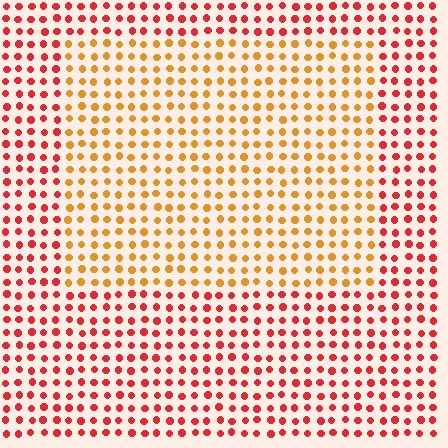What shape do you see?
I see a rectangle.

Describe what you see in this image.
The image is filled with small red elements in a uniform arrangement. A rectangle-shaped region is visible where the elements are tinted to a slightly different hue, forming a subtle color boundary.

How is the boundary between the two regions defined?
The boundary is defined purely by a slight shift in hue (about 40 degrees). Spacing, size, and orientation are identical on both sides.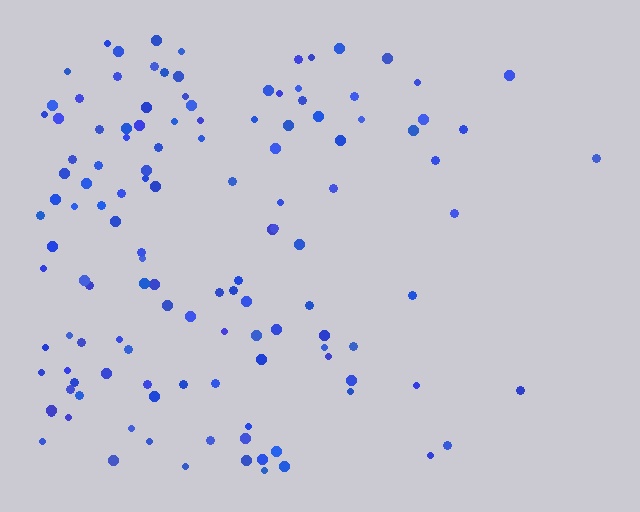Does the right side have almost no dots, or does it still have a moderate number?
Still a moderate number, just noticeably fewer than the left.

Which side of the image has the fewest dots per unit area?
The right.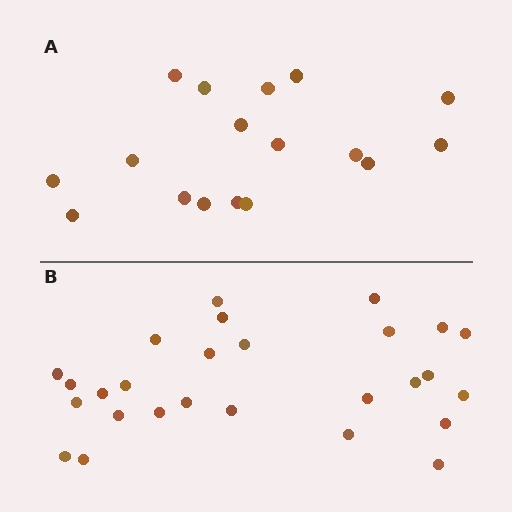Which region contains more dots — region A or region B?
Region B (the bottom region) has more dots.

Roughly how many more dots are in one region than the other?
Region B has roughly 10 or so more dots than region A.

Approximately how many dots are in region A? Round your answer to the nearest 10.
About 20 dots. (The exact count is 17, which rounds to 20.)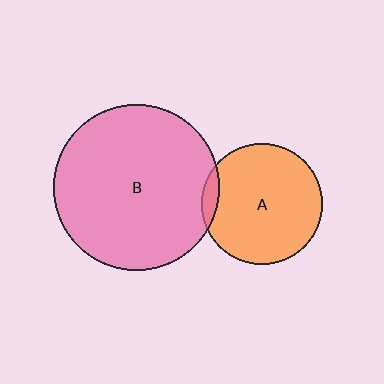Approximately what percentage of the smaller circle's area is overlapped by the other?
Approximately 5%.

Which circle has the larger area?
Circle B (pink).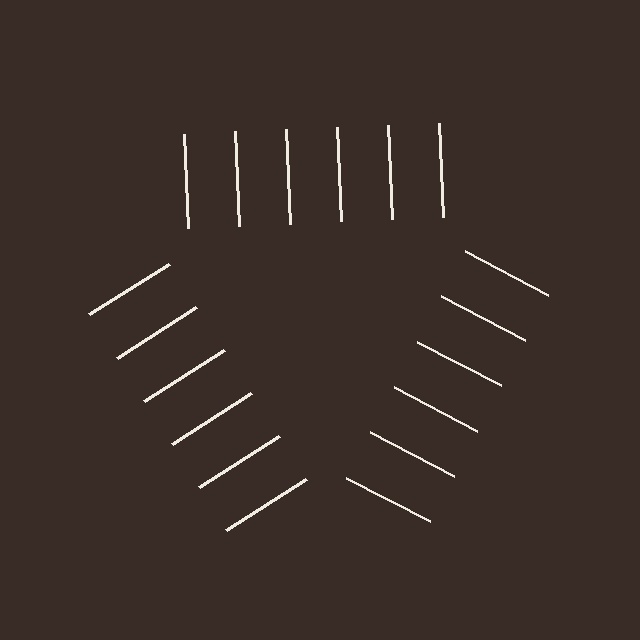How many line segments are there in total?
18 — 6 along each of the 3 edges.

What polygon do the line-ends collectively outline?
An illusory triangle — the line segments terminate on its edges but no continuous stroke is drawn.